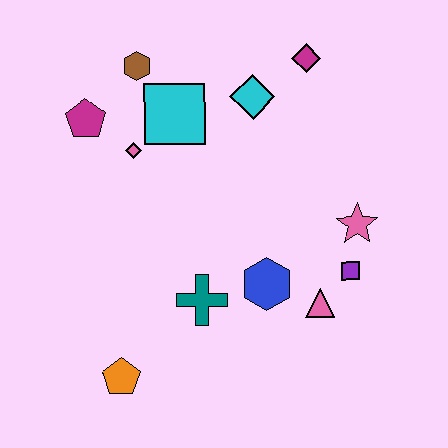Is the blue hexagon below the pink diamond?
Yes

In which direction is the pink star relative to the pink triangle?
The pink star is above the pink triangle.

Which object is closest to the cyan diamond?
The magenta diamond is closest to the cyan diamond.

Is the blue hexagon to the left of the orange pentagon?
No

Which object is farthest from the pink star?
The magenta pentagon is farthest from the pink star.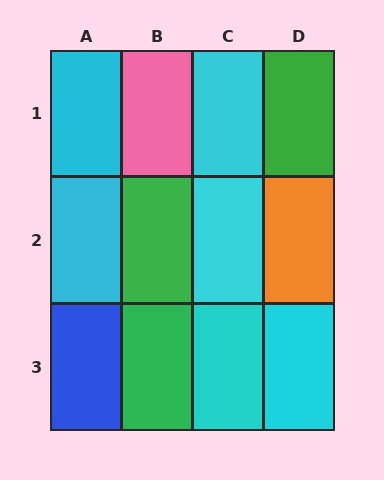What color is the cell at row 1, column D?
Green.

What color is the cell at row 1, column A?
Cyan.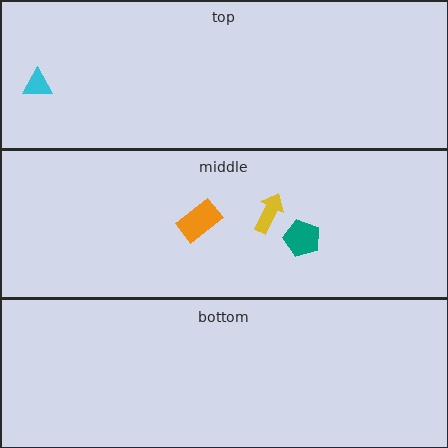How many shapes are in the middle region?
3.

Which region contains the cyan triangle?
The top region.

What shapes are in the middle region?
The yellow arrow, the orange rectangle, the teal pentagon.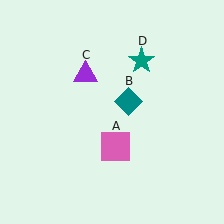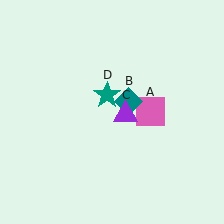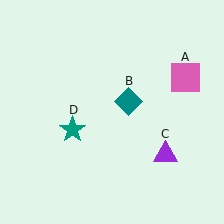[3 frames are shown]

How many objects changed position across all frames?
3 objects changed position: pink square (object A), purple triangle (object C), teal star (object D).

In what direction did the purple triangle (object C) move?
The purple triangle (object C) moved down and to the right.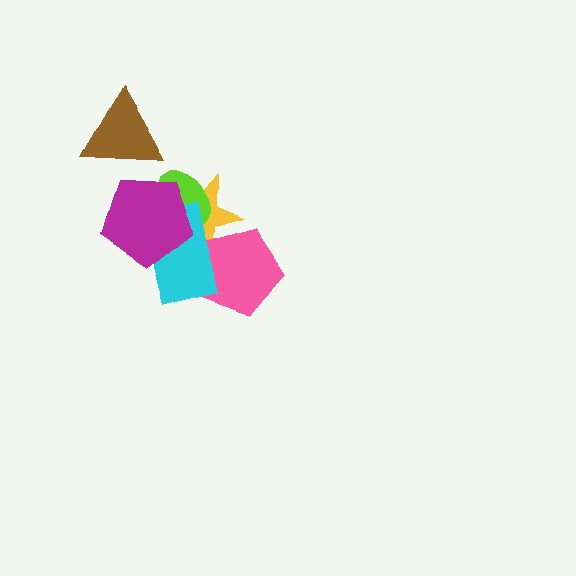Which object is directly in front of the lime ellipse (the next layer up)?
The cyan rectangle is directly in front of the lime ellipse.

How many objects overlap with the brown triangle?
0 objects overlap with the brown triangle.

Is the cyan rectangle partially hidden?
Yes, it is partially covered by another shape.